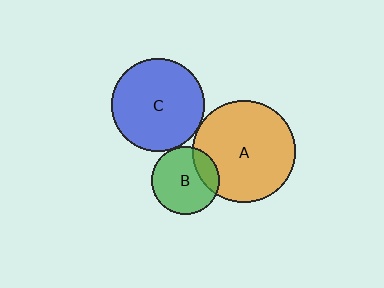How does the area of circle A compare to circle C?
Approximately 1.2 times.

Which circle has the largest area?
Circle A (orange).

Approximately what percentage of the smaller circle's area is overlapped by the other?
Approximately 20%.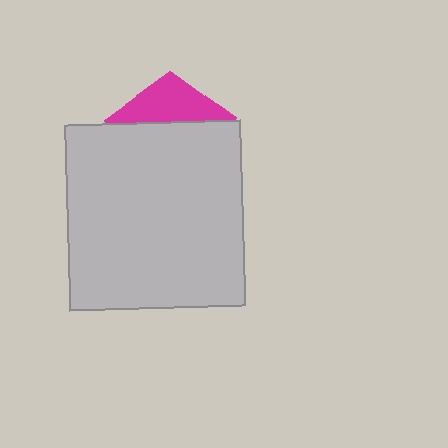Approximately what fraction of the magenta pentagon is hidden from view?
Roughly 70% of the magenta pentagon is hidden behind the light gray rectangle.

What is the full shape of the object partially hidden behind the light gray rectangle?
The partially hidden object is a magenta pentagon.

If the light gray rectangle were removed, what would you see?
You would see the complete magenta pentagon.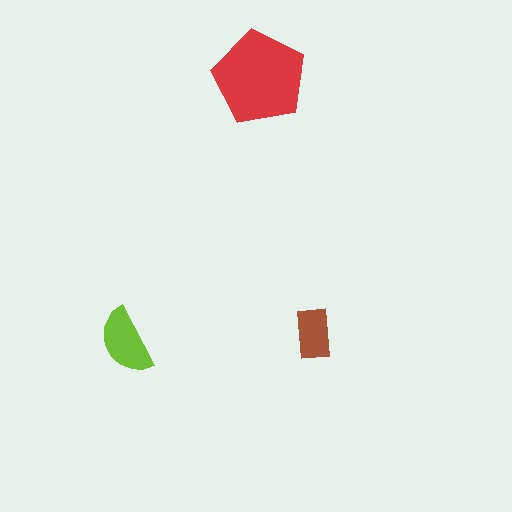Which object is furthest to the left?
The lime semicircle is leftmost.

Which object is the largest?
The red pentagon.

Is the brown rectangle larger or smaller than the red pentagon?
Smaller.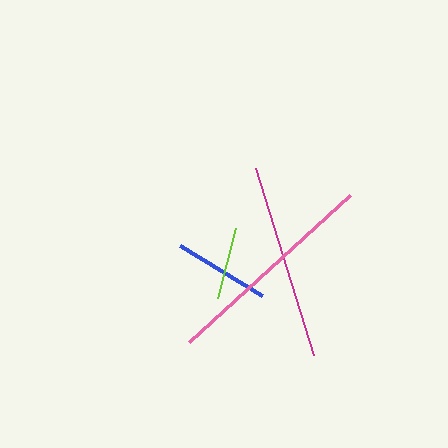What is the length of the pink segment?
The pink segment is approximately 217 pixels long.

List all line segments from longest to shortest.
From longest to shortest: pink, magenta, blue, lime.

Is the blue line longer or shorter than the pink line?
The pink line is longer than the blue line.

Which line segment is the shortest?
The lime line is the shortest at approximately 72 pixels.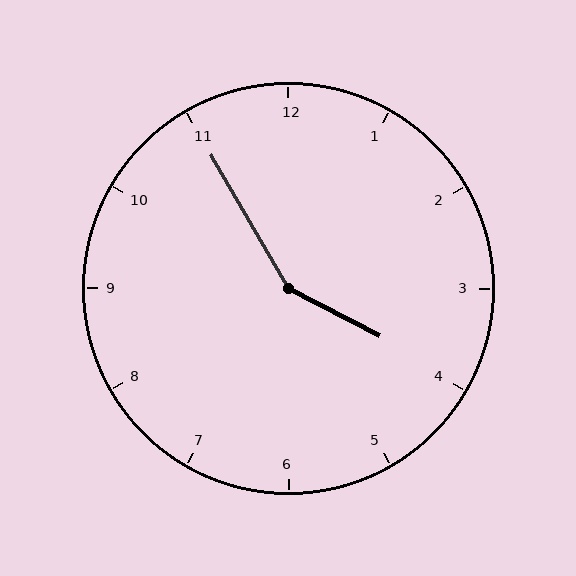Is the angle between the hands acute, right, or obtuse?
It is obtuse.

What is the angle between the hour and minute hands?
Approximately 148 degrees.